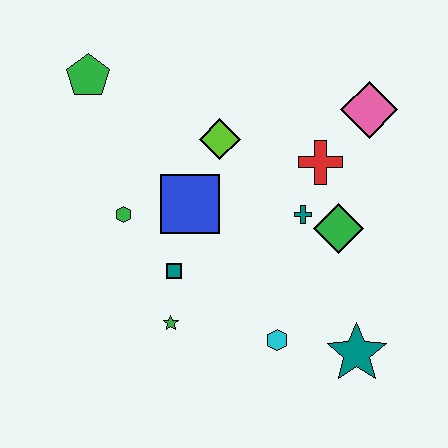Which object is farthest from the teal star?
The green pentagon is farthest from the teal star.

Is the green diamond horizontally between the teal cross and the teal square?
No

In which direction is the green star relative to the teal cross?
The green star is to the left of the teal cross.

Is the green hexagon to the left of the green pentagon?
No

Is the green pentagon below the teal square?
No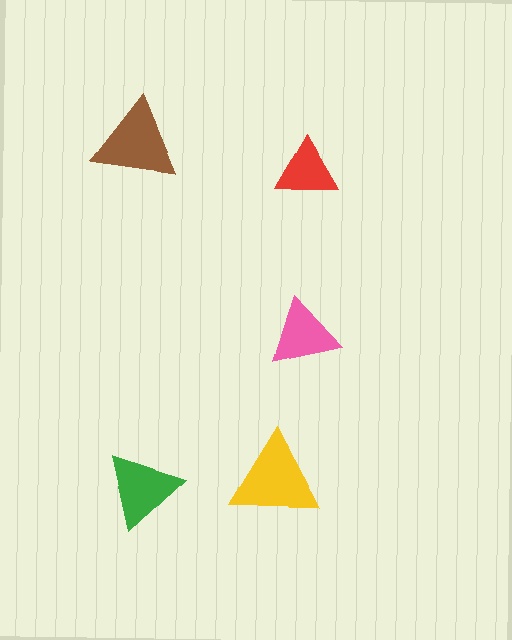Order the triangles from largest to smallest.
the yellow one, the brown one, the green one, the pink one, the red one.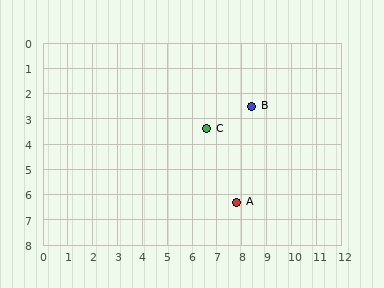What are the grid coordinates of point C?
Point C is at approximately (6.6, 3.4).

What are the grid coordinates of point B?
Point B is at approximately (8.4, 2.5).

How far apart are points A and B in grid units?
Points A and B are about 3.8 grid units apart.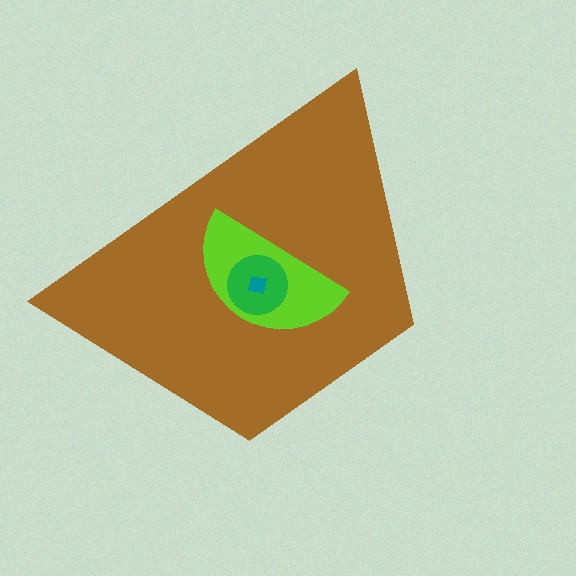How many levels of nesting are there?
4.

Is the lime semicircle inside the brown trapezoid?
Yes.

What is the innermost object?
The teal square.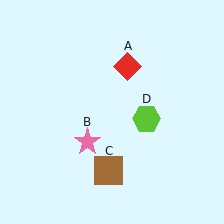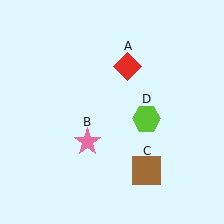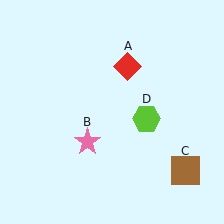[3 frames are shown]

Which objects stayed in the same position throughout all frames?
Red diamond (object A) and pink star (object B) and lime hexagon (object D) remained stationary.